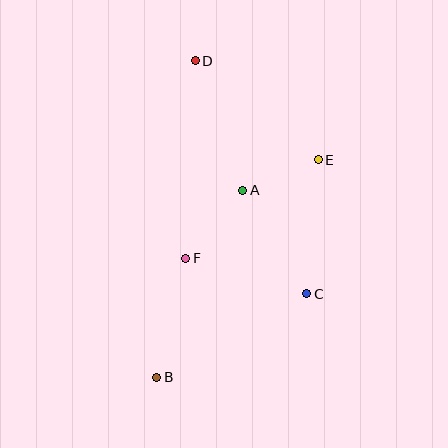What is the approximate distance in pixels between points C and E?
The distance between C and E is approximately 134 pixels.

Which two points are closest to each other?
Points A and E are closest to each other.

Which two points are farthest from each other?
Points B and D are farthest from each other.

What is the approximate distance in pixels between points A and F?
The distance between A and F is approximately 89 pixels.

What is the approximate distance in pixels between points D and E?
The distance between D and E is approximately 158 pixels.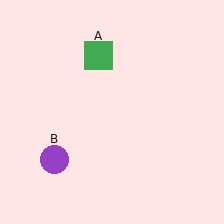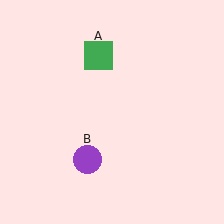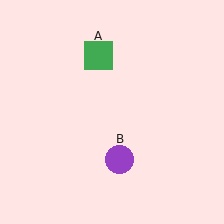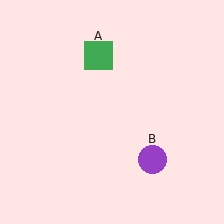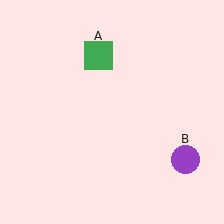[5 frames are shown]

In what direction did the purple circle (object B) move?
The purple circle (object B) moved right.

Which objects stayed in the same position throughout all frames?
Green square (object A) remained stationary.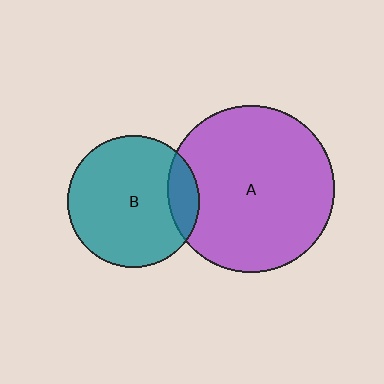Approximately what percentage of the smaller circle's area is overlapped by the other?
Approximately 15%.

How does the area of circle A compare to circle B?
Approximately 1.6 times.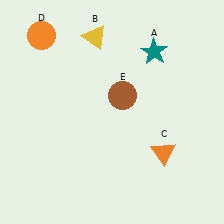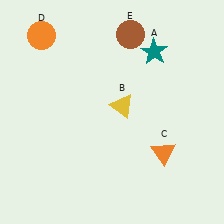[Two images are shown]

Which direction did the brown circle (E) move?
The brown circle (E) moved up.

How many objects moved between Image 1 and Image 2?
2 objects moved between the two images.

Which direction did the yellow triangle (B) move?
The yellow triangle (B) moved down.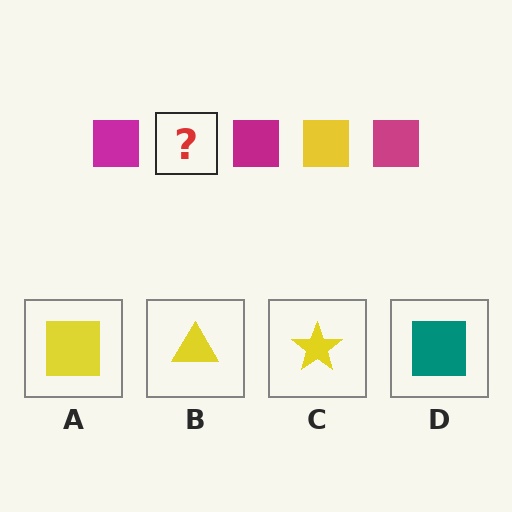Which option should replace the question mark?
Option A.